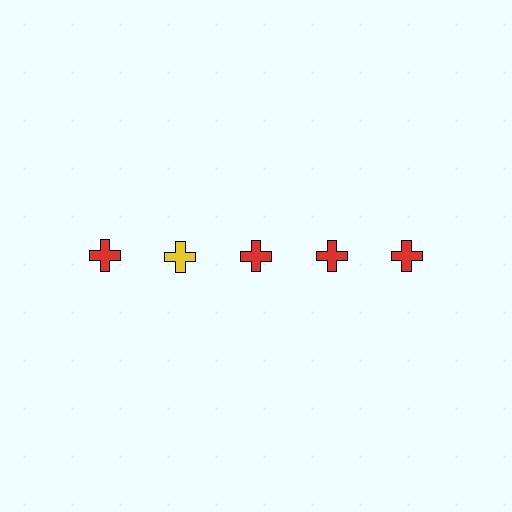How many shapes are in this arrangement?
There are 5 shapes arranged in a grid pattern.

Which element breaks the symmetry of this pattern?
The yellow cross in the top row, second from left column breaks the symmetry. All other shapes are red crosses.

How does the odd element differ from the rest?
It has a different color: yellow instead of red.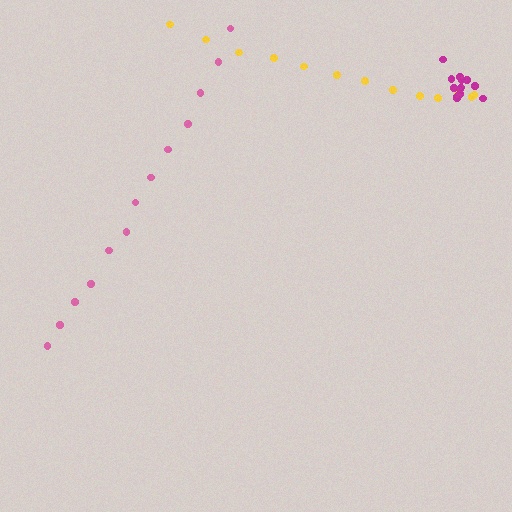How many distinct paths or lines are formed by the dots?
There are 3 distinct paths.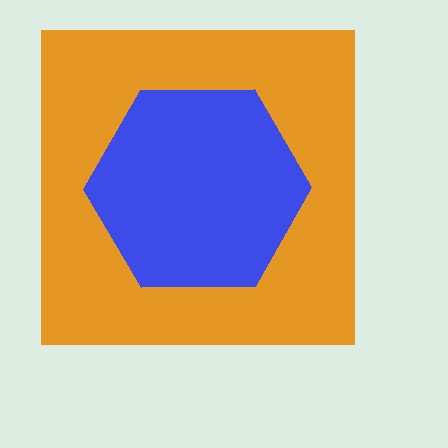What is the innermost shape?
The blue hexagon.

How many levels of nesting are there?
2.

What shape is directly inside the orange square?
The blue hexagon.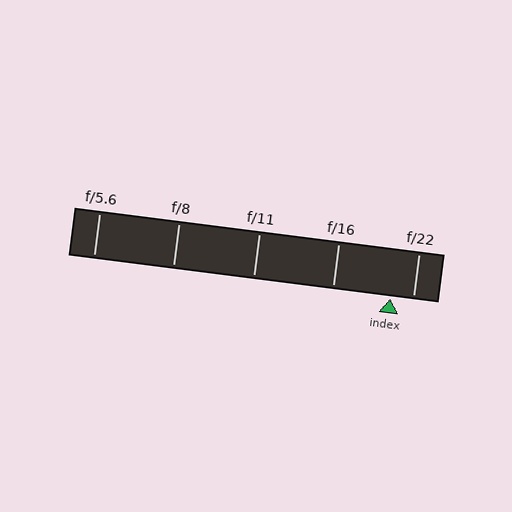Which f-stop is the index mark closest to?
The index mark is closest to f/22.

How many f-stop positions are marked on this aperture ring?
There are 5 f-stop positions marked.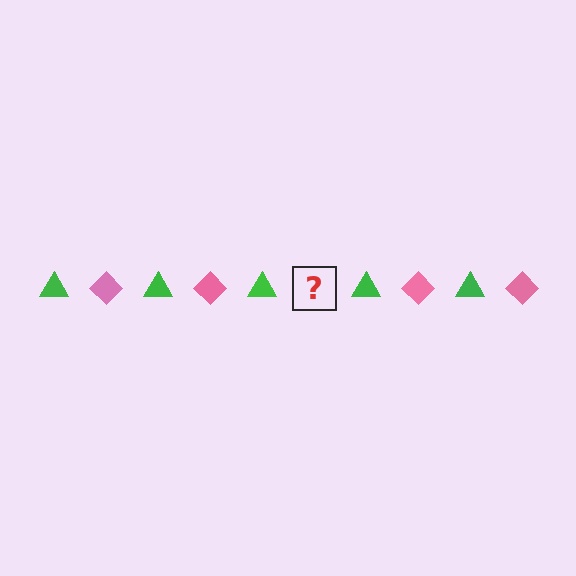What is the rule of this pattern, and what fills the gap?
The rule is that the pattern alternates between green triangle and pink diamond. The gap should be filled with a pink diamond.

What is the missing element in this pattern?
The missing element is a pink diamond.